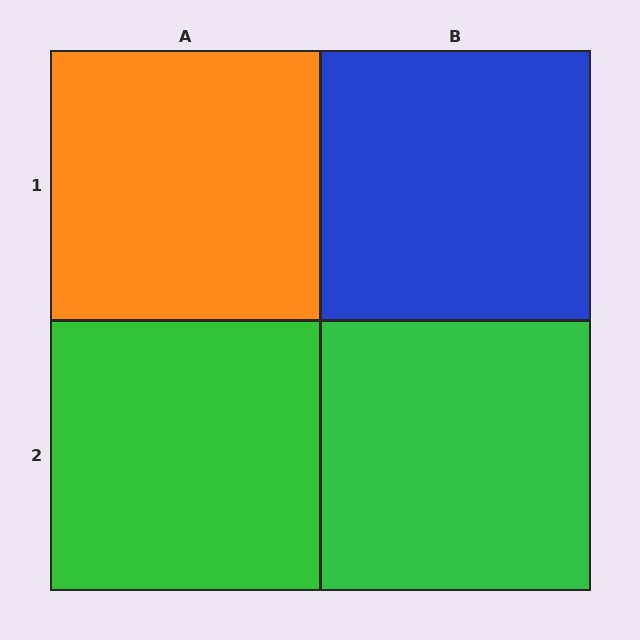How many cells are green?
2 cells are green.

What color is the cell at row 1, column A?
Orange.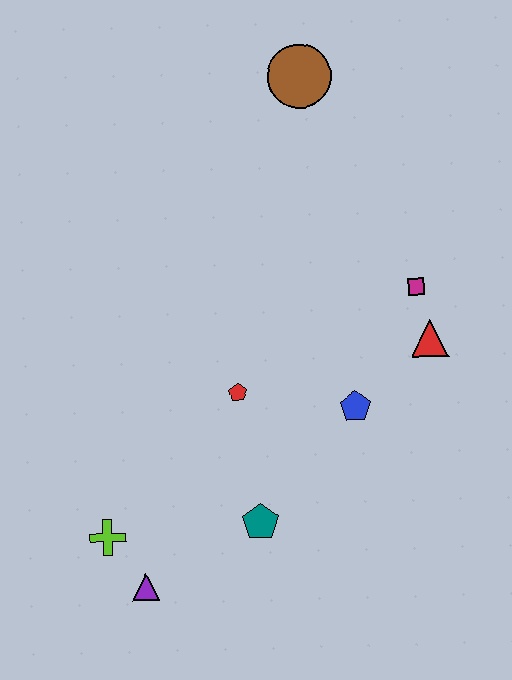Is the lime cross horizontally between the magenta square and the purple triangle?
No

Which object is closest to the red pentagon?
The blue pentagon is closest to the red pentagon.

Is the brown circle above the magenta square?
Yes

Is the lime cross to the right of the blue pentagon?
No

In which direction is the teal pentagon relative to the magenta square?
The teal pentagon is below the magenta square.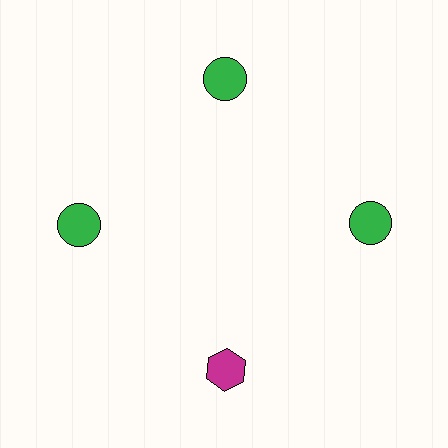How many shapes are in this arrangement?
There are 4 shapes arranged in a ring pattern.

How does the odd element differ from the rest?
It differs in both color (magenta instead of green) and shape (hexagon instead of circle).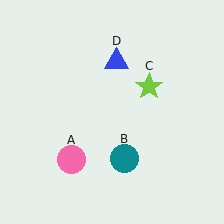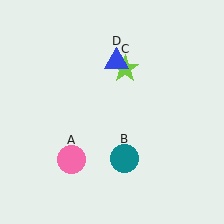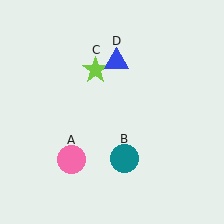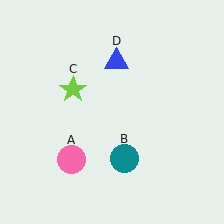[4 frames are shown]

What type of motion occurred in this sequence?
The lime star (object C) rotated counterclockwise around the center of the scene.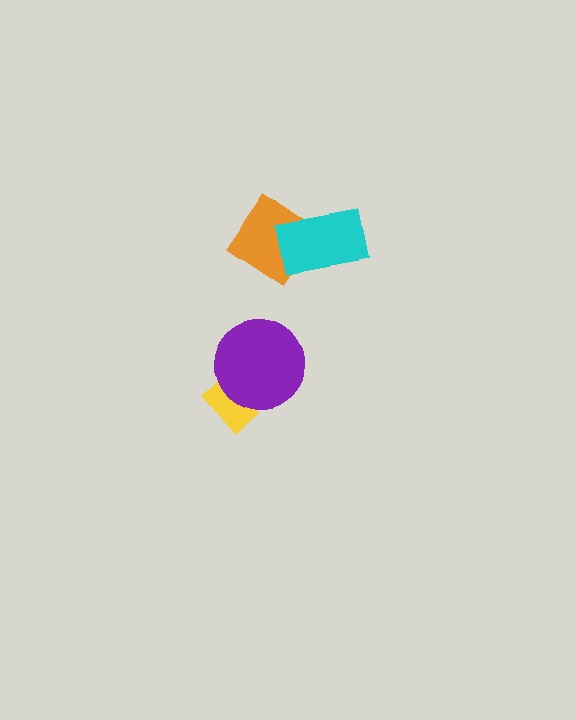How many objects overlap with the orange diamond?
1 object overlaps with the orange diamond.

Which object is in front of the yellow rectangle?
The purple circle is in front of the yellow rectangle.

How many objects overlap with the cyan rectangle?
1 object overlaps with the cyan rectangle.